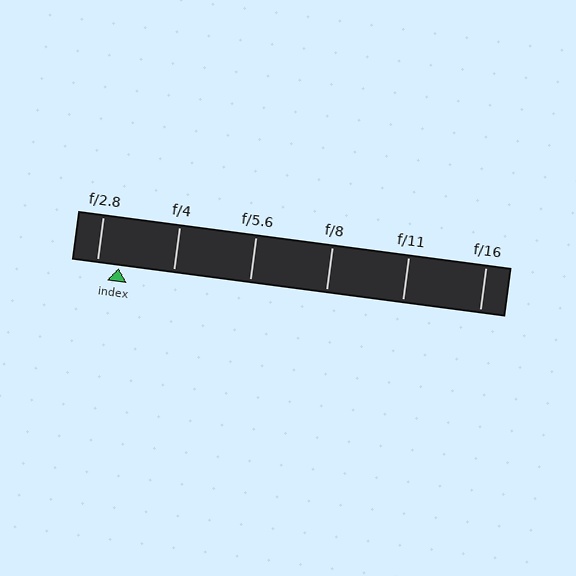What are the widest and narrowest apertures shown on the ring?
The widest aperture shown is f/2.8 and the narrowest is f/16.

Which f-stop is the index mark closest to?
The index mark is closest to f/2.8.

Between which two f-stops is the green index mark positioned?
The index mark is between f/2.8 and f/4.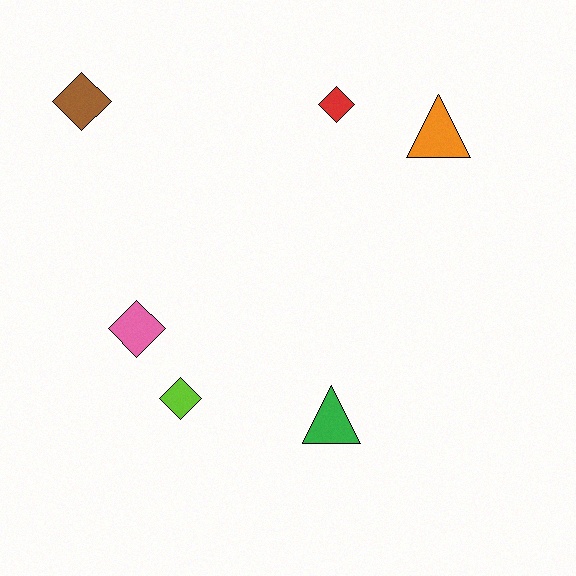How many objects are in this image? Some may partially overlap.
There are 6 objects.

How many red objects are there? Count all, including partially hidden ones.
There is 1 red object.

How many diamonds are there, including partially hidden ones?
There are 4 diamonds.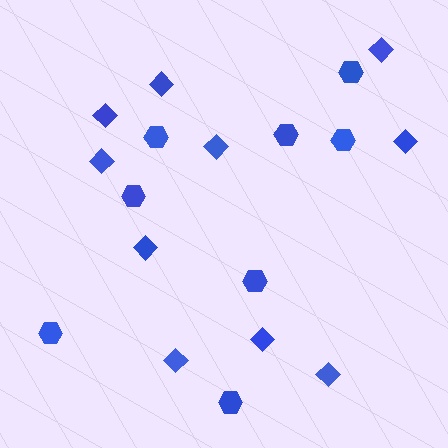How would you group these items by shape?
There are 2 groups: one group of diamonds (10) and one group of hexagons (8).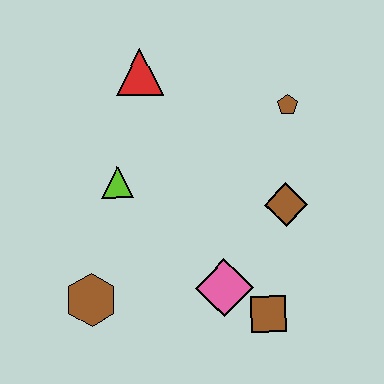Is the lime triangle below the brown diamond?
No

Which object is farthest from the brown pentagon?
The brown hexagon is farthest from the brown pentagon.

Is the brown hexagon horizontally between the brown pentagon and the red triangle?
No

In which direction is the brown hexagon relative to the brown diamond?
The brown hexagon is to the left of the brown diamond.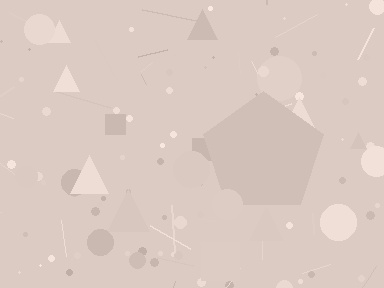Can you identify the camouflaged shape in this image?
The camouflaged shape is a pentagon.